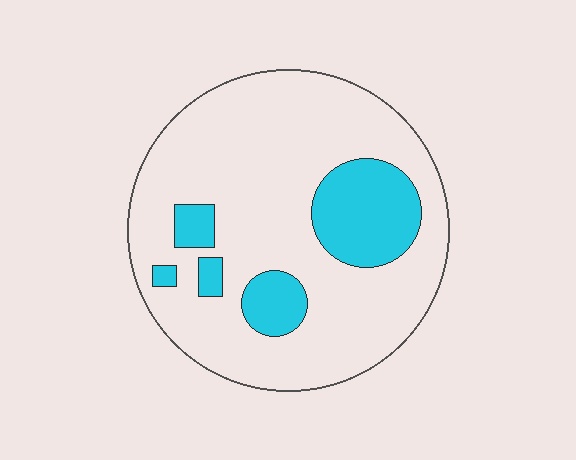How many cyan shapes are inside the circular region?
5.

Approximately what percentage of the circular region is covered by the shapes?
Approximately 20%.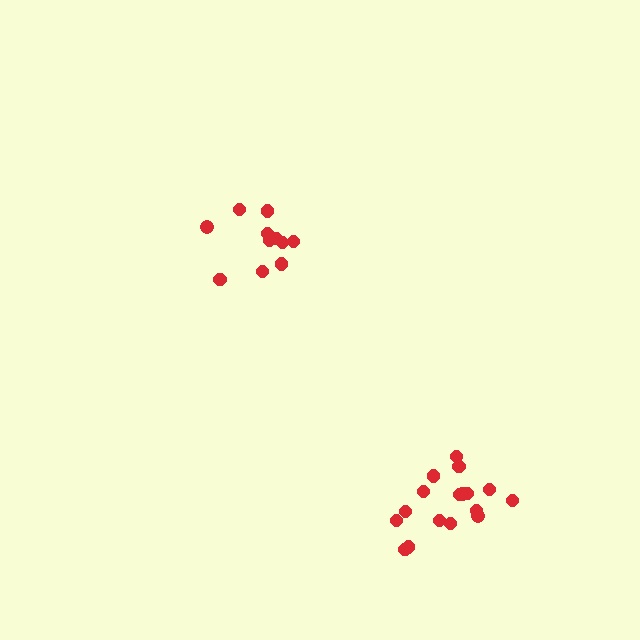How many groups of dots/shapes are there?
There are 2 groups.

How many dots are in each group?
Group 1: 11 dots, Group 2: 17 dots (28 total).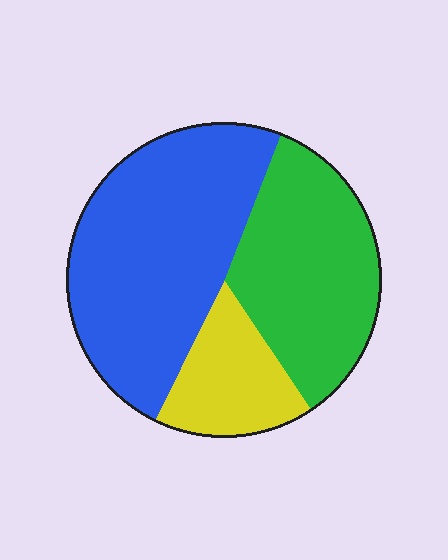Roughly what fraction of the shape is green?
Green takes up about one third (1/3) of the shape.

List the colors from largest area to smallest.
From largest to smallest: blue, green, yellow.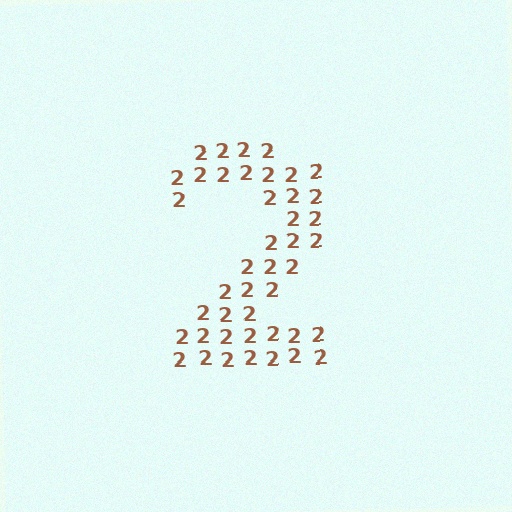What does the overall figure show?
The overall figure shows the digit 2.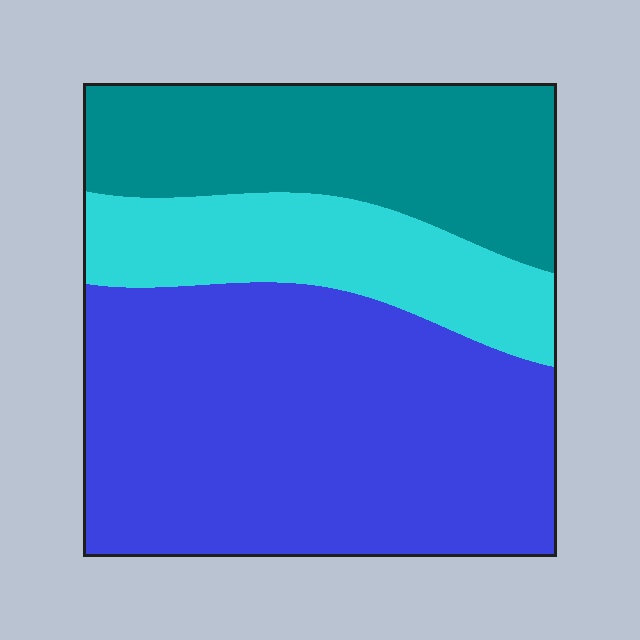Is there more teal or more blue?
Blue.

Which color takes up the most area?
Blue, at roughly 55%.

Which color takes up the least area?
Cyan, at roughly 20%.